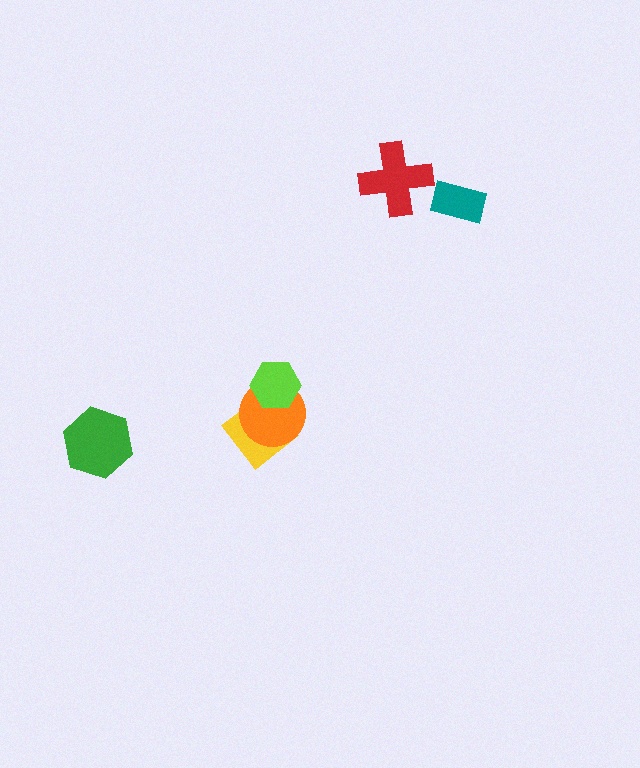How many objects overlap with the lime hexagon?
2 objects overlap with the lime hexagon.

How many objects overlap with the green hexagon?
0 objects overlap with the green hexagon.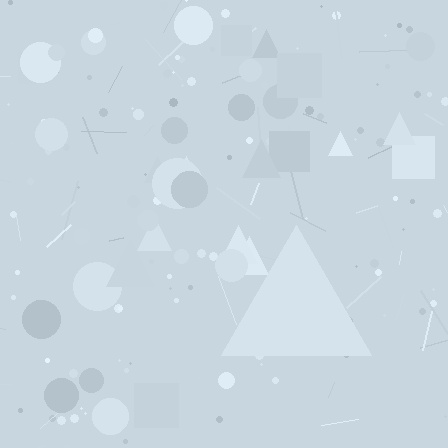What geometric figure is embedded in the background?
A triangle is embedded in the background.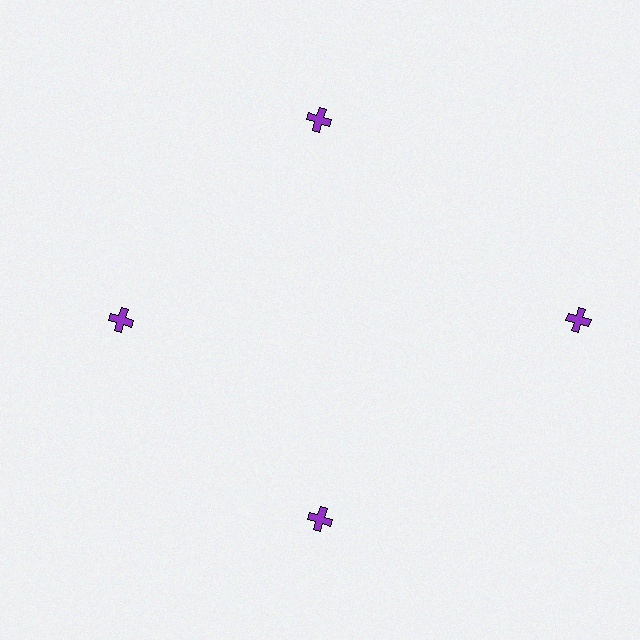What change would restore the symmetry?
The symmetry would be restored by moving it inward, back onto the ring so that all 4 crosses sit at equal angles and equal distance from the center.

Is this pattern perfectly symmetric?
No. The 4 purple crosses are arranged in a ring, but one element near the 3 o'clock position is pushed outward from the center, breaking the 4-fold rotational symmetry.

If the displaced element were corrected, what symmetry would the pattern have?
It would have 4-fold rotational symmetry — the pattern would map onto itself every 90 degrees.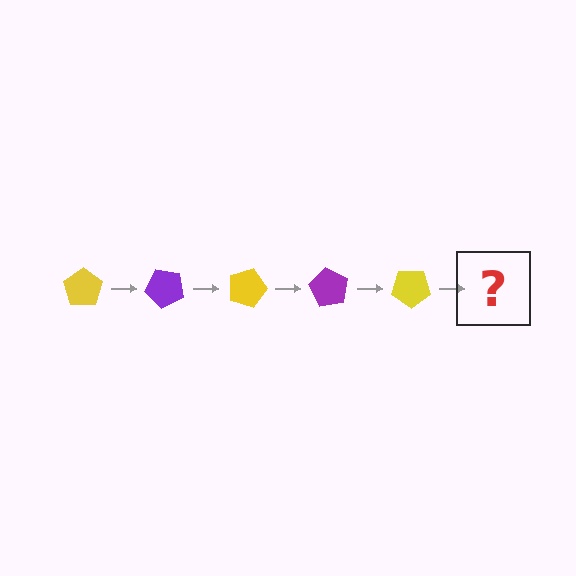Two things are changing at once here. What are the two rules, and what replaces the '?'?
The two rules are that it rotates 45 degrees each step and the color cycles through yellow and purple. The '?' should be a purple pentagon, rotated 225 degrees from the start.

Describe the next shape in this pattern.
It should be a purple pentagon, rotated 225 degrees from the start.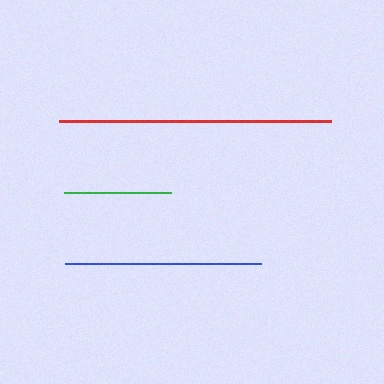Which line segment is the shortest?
The green line is the shortest at approximately 107 pixels.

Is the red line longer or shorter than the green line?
The red line is longer than the green line.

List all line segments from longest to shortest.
From longest to shortest: red, blue, green.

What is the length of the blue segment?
The blue segment is approximately 196 pixels long.